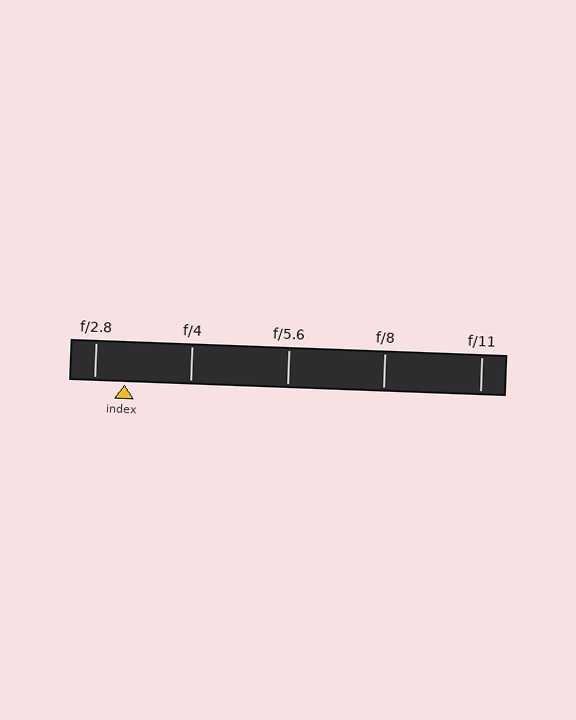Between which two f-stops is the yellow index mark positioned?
The index mark is between f/2.8 and f/4.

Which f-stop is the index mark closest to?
The index mark is closest to f/2.8.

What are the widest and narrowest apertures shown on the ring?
The widest aperture shown is f/2.8 and the narrowest is f/11.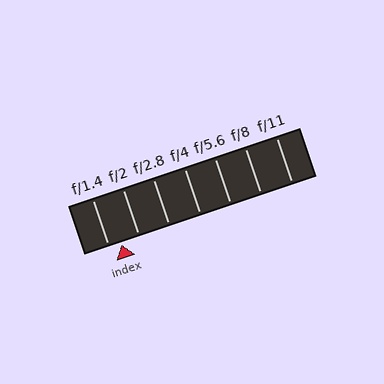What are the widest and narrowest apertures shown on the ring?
The widest aperture shown is f/1.4 and the narrowest is f/11.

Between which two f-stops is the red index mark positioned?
The index mark is between f/1.4 and f/2.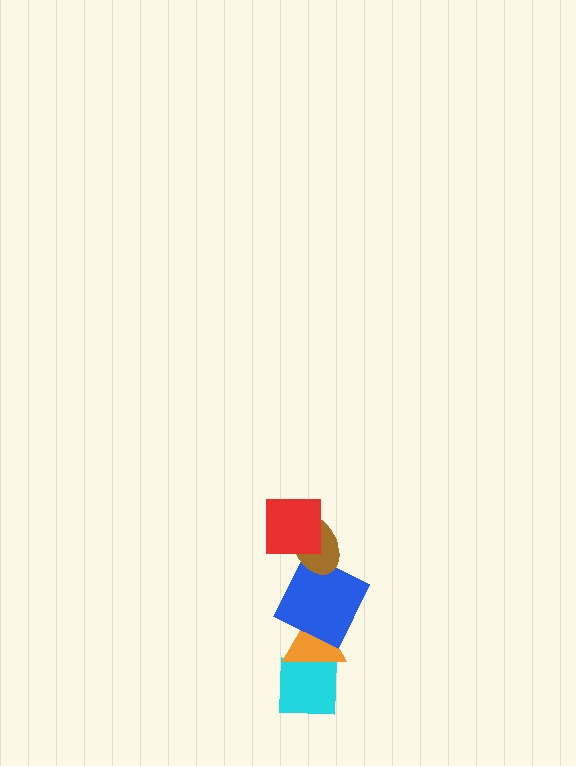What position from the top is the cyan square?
The cyan square is 5th from the top.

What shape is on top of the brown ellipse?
The red square is on top of the brown ellipse.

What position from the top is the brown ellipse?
The brown ellipse is 2nd from the top.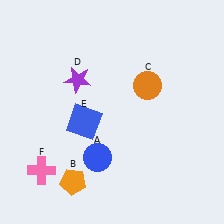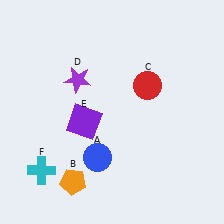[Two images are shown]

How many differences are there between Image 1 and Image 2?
There are 3 differences between the two images.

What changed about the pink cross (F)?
In Image 1, F is pink. In Image 2, it changed to cyan.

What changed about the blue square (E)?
In Image 1, E is blue. In Image 2, it changed to purple.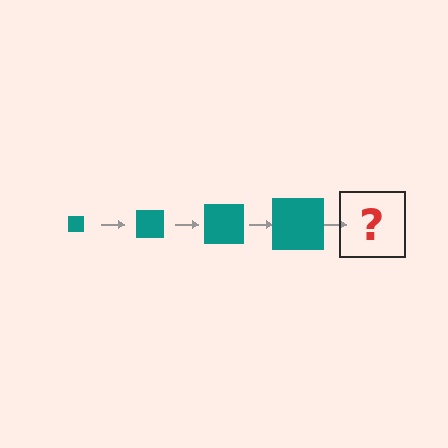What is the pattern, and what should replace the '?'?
The pattern is that the square gets progressively larger each step. The '?' should be a teal square, larger than the previous one.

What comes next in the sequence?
The next element should be a teal square, larger than the previous one.